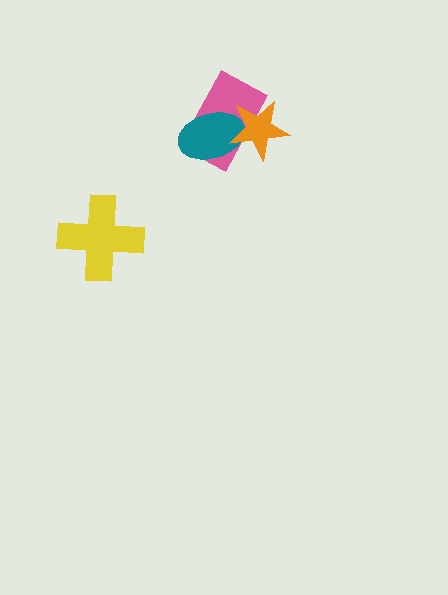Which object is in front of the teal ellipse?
The orange star is in front of the teal ellipse.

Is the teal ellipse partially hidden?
Yes, it is partially covered by another shape.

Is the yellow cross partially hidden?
No, no other shape covers it.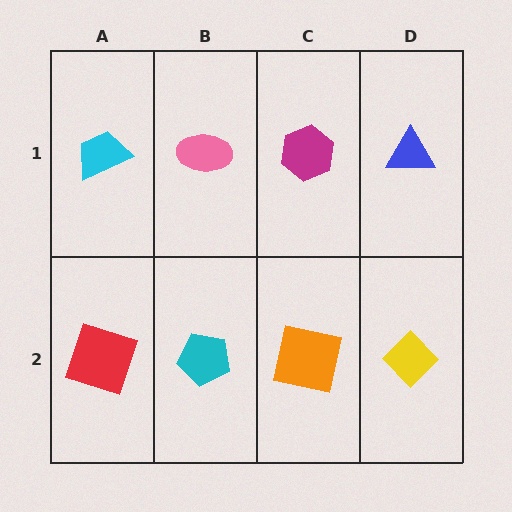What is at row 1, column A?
A cyan trapezoid.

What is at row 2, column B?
A cyan pentagon.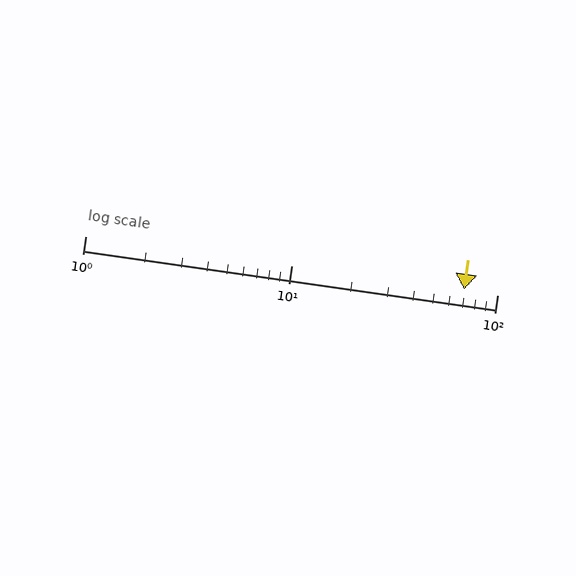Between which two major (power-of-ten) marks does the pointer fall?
The pointer is between 10 and 100.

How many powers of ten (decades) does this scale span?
The scale spans 2 decades, from 1 to 100.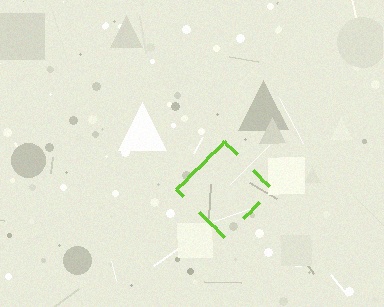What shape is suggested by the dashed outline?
The dashed outline suggests a diamond.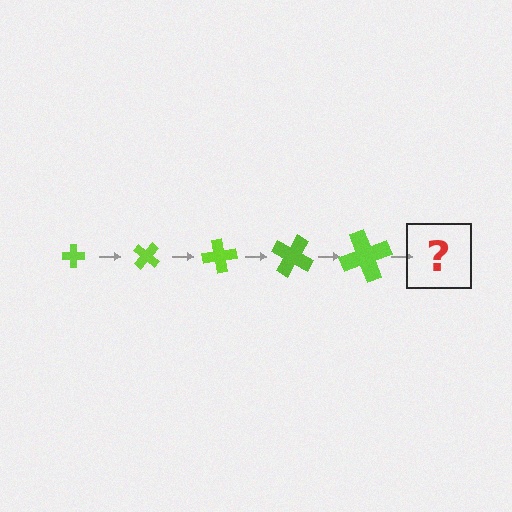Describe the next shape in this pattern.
It should be a cross, larger than the previous one and rotated 200 degrees from the start.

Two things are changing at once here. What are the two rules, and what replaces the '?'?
The two rules are that the cross grows larger each step and it rotates 40 degrees each step. The '?' should be a cross, larger than the previous one and rotated 200 degrees from the start.